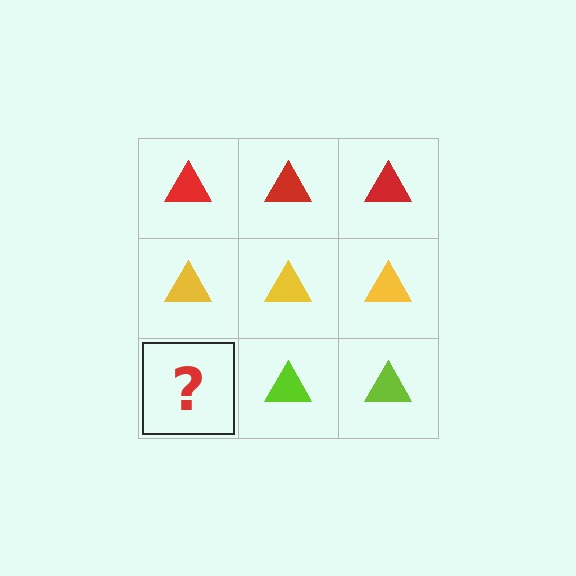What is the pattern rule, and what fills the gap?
The rule is that each row has a consistent color. The gap should be filled with a lime triangle.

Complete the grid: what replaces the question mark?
The question mark should be replaced with a lime triangle.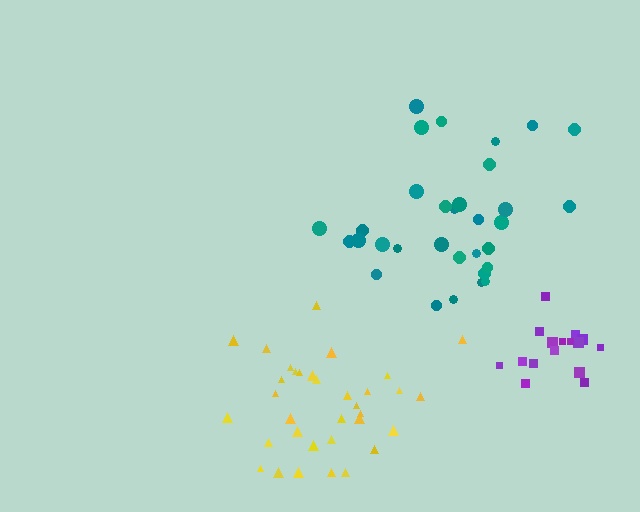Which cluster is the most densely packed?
Purple.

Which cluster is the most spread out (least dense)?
Teal.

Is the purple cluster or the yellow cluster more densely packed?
Purple.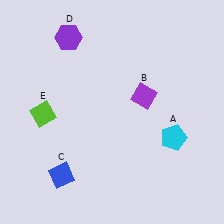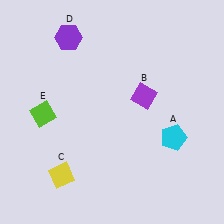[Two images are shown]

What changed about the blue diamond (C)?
In Image 1, C is blue. In Image 2, it changed to yellow.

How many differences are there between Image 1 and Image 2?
There is 1 difference between the two images.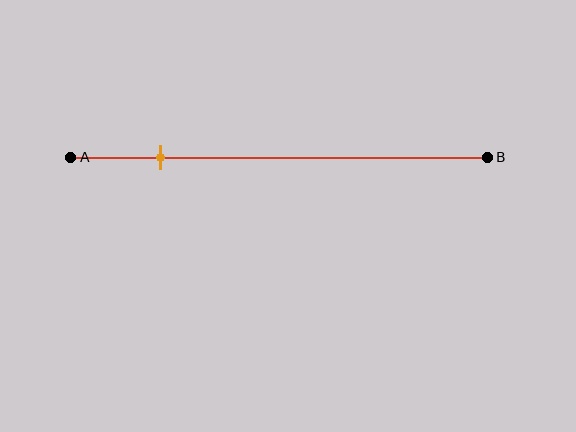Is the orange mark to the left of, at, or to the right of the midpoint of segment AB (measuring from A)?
The orange mark is to the left of the midpoint of segment AB.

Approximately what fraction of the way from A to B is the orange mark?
The orange mark is approximately 20% of the way from A to B.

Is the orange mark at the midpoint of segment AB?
No, the mark is at about 20% from A, not at the 50% midpoint.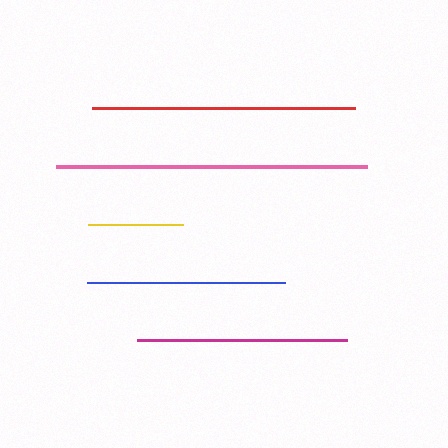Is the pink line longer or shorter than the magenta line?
The pink line is longer than the magenta line.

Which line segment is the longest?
The pink line is the longest at approximately 311 pixels.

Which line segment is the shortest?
The yellow line is the shortest at approximately 95 pixels.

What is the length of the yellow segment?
The yellow segment is approximately 95 pixels long.